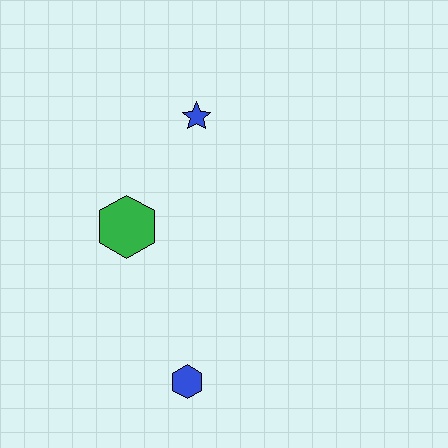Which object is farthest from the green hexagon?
The blue hexagon is farthest from the green hexagon.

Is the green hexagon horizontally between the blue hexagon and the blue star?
No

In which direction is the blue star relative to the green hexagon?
The blue star is above the green hexagon.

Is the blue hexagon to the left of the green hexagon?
No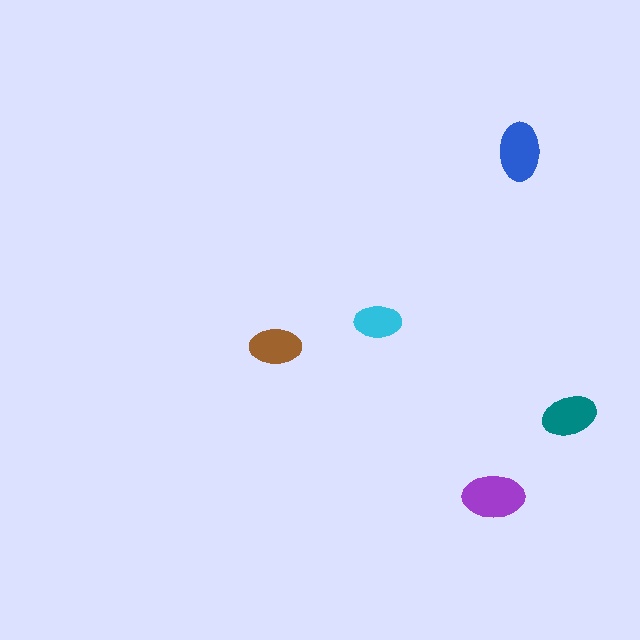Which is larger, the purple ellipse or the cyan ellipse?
The purple one.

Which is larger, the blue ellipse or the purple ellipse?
The purple one.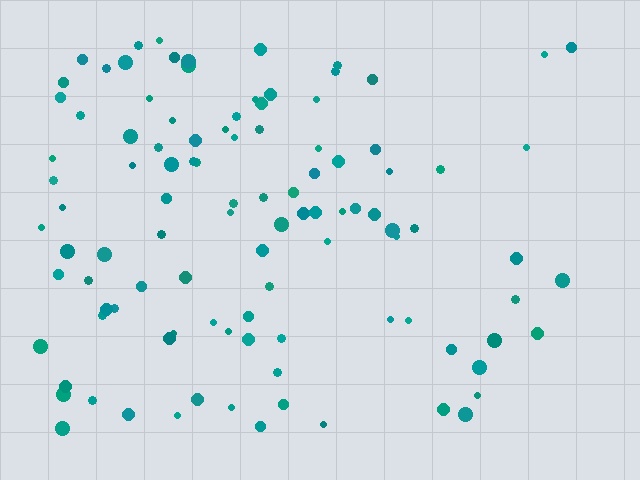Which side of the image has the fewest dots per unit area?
The right.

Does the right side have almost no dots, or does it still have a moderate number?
Still a moderate number, just noticeably fewer than the left.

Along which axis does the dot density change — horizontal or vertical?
Horizontal.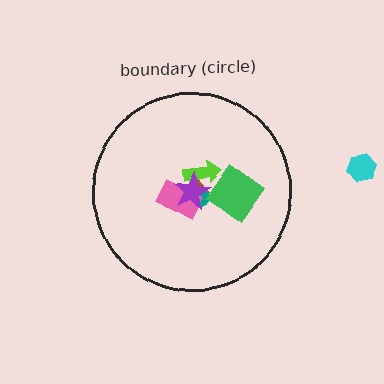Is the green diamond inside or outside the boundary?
Inside.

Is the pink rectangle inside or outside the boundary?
Inside.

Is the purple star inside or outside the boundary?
Inside.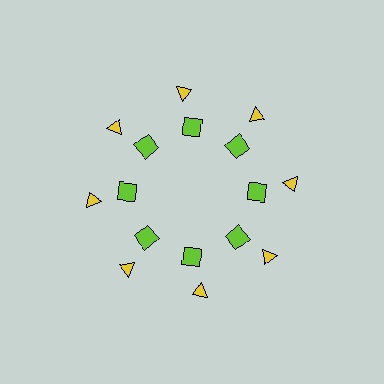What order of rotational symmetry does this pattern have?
This pattern has 8-fold rotational symmetry.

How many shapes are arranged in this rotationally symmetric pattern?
There are 16 shapes, arranged in 8 groups of 2.